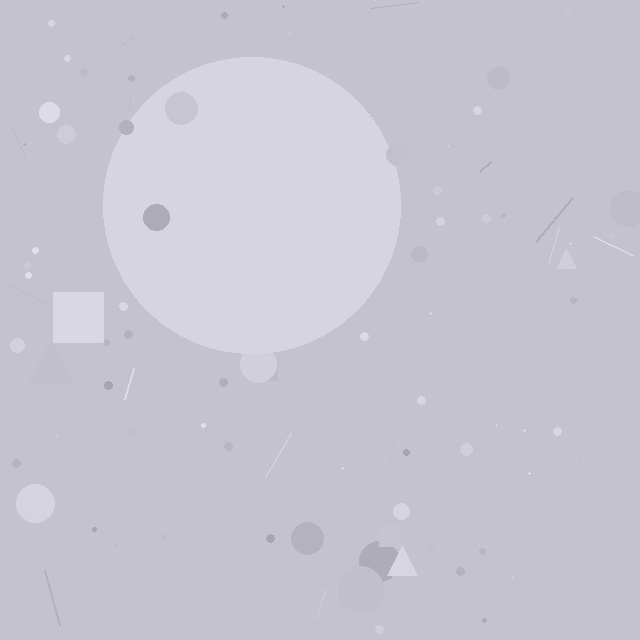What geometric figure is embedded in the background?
A circle is embedded in the background.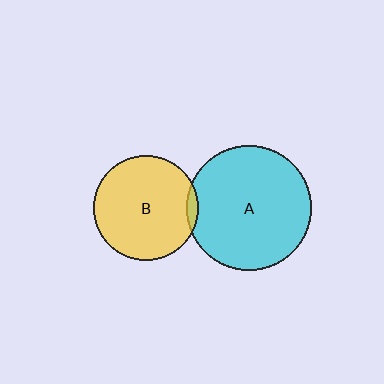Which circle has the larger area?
Circle A (cyan).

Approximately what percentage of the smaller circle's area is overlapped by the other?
Approximately 5%.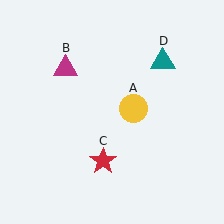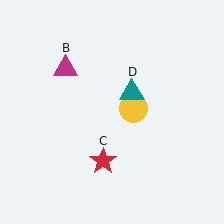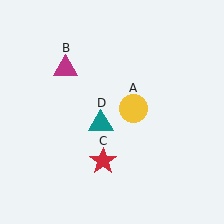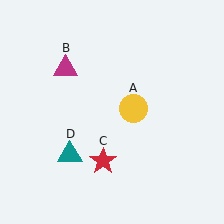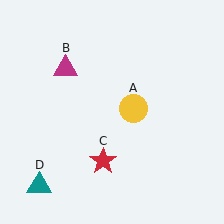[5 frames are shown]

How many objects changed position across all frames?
1 object changed position: teal triangle (object D).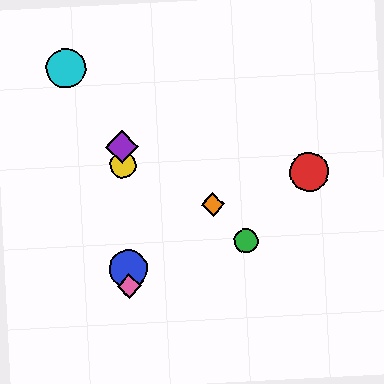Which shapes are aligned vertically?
The blue circle, the yellow circle, the purple diamond, the pink diamond are aligned vertically.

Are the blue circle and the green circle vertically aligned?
No, the blue circle is at x≈128 and the green circle is at x≈246.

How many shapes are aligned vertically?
4 shapes (the blue circle, the yellow circle, the purple diamond, the pink diamond) are aligned vertically.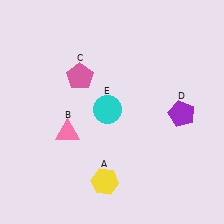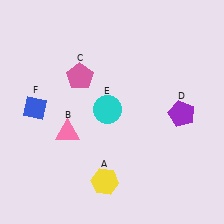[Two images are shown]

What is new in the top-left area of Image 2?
A blue diamond (F) was added in the top-left area of Image 2.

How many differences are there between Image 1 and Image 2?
There is 1 difference between the two images.